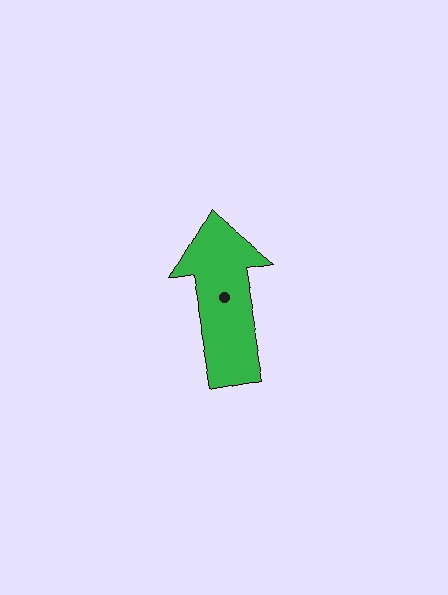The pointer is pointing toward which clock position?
Roughly 12 o'clock.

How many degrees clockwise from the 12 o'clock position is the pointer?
Approximately 350 degrees.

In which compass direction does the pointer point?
North.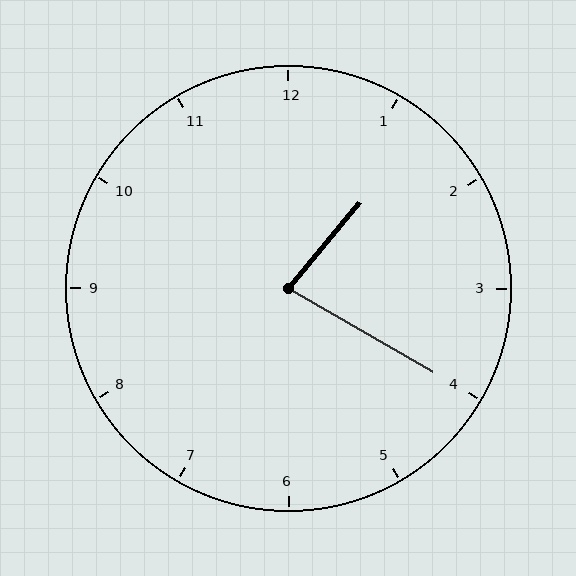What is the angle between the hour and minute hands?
Approximately 80 degrees.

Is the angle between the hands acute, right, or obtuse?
It is acute.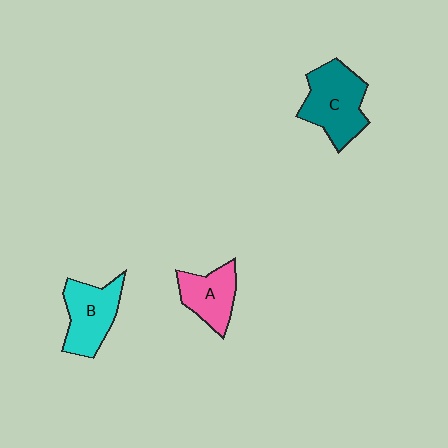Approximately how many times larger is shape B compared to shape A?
Approximately 1.2 times.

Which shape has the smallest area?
Shape A (pink).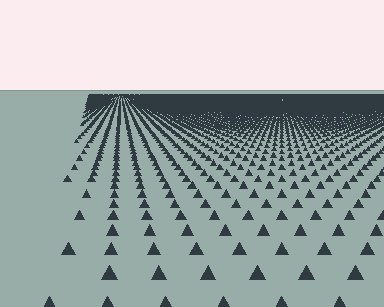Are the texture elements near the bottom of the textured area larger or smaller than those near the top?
Larger. Near the bottom, elements are closer to the viewer and appear at a bigger on-screen size.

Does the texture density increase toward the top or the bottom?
Density increases toward the top.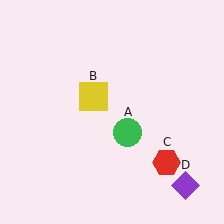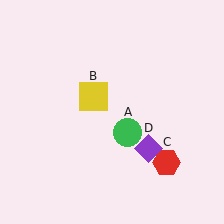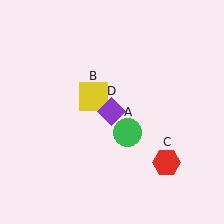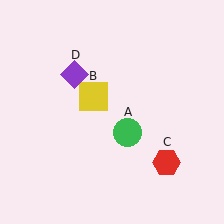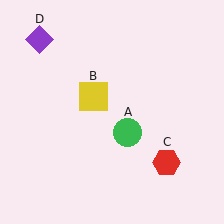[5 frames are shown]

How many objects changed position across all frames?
1 object changed position: purple diamond (object D).